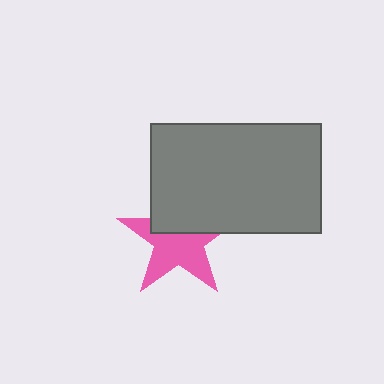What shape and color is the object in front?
The object in front is a gray rectangle.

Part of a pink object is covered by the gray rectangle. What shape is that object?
It is a star.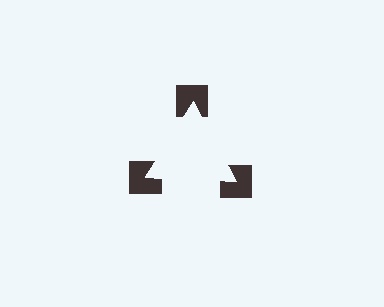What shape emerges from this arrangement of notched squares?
An illusory triangle — its edges are inferred from the aligned wedge cuts in the notched squares, not physically drawn.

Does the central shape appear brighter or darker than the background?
It typically appears slightly brighter than the background, even though no actual brightness change is drawn.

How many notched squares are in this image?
There are 3 — one at each vertex of the illusory triangle.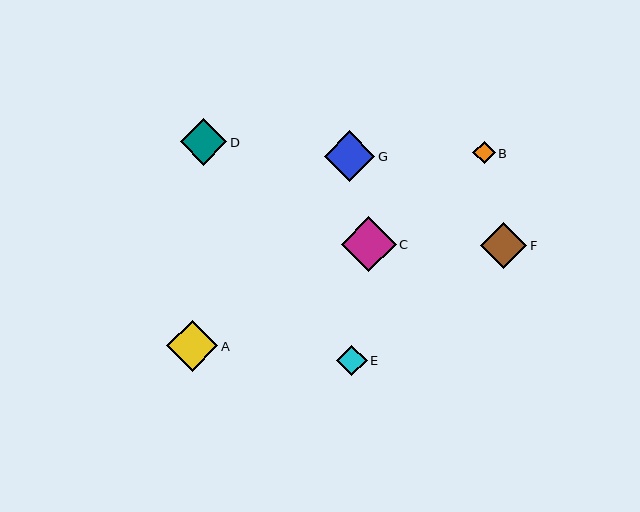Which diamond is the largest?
Diamond C is the largest with a size of approximately 55 pixels.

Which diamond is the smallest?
Diamond B is the smallest with a size of approximately 23 pixels.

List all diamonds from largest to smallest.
From largest to smallest: C, A, G, D, F, E, B.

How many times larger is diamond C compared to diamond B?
Diamond C is approximately 2.4 times the size of diamond B.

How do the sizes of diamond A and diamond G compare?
Diamond A and diamond G are approximately the same size.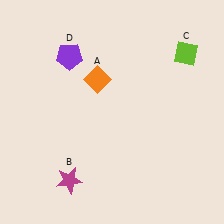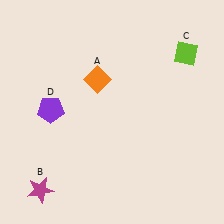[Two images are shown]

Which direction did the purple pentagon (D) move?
The purple pentagon (D) moved down.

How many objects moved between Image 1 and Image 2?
2 objects moved between the two images.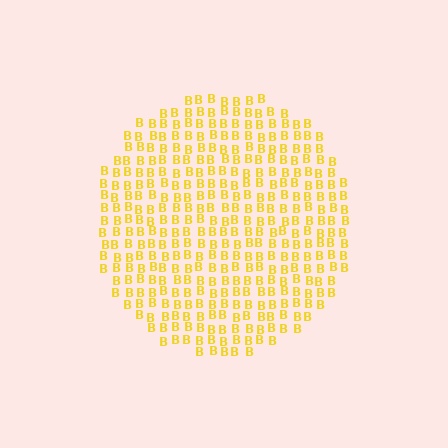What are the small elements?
The small elements are letter B's.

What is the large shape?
The large shape is a circle.